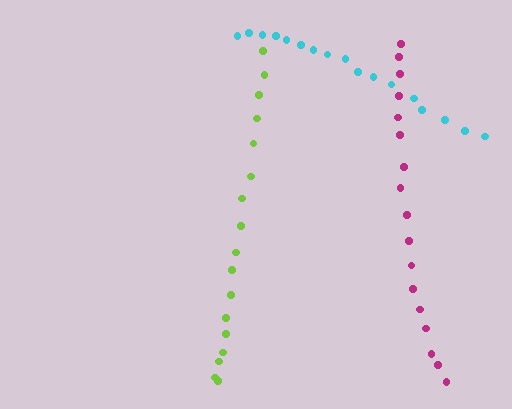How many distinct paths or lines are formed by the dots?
There are 3 distinct paths.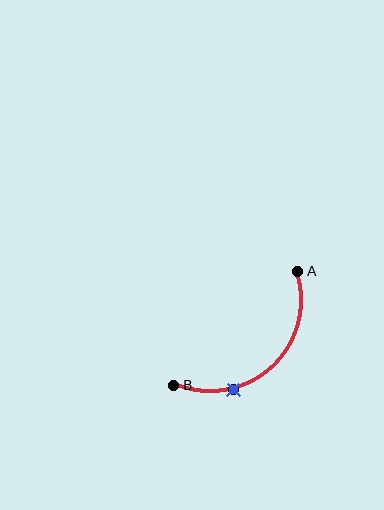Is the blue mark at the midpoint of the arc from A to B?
No. The blue mark lies on the arc but is closer to endpoint B. The arc midpoint would be at the point on the curve equidistant along the arc from both A and B.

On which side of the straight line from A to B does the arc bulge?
The arc bulges below and to the right of the straight line connecting A and B.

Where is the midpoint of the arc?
The arc midpoint is the point on the curve farthest from the straight line joining A and B. It sits below and to the right of that line.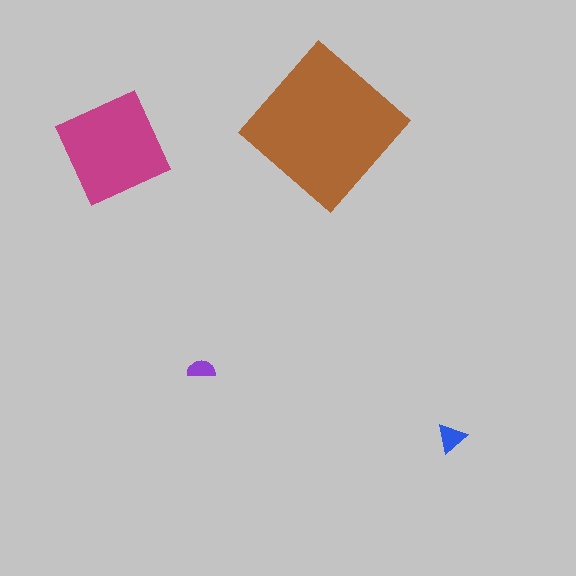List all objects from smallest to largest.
The purple semicircle, the blue triangle, the magenta diamond, the brown diamond.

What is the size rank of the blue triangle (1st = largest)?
3rd.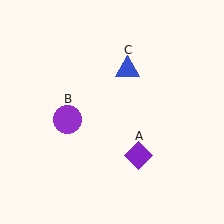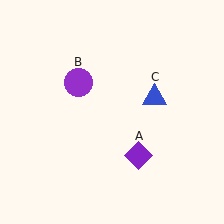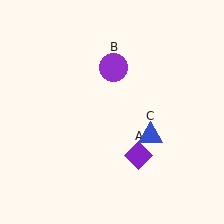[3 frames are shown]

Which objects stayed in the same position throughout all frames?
Purple diamond (object A) remained stationary.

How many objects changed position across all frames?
2 objects changed position: purple circle (object B), blue triangle (object C).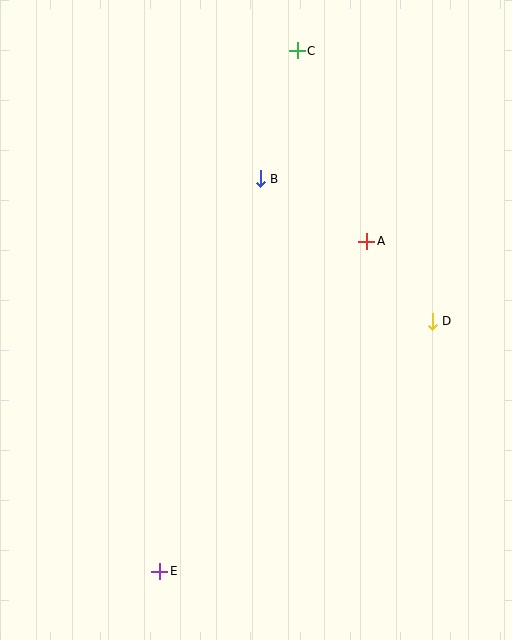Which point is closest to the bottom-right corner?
Point D is closest to the bottom-right corner.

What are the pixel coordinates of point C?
Point C is at (297, 51).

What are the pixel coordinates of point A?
Point A is at (367, 241).